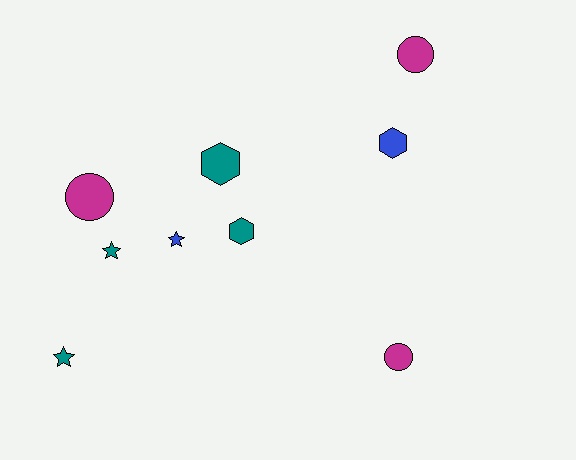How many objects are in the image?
There are 9 objects.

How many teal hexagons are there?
There are 2 teal hexagons.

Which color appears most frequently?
Teal, with 4 objects.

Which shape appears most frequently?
Circle, with 3 objects.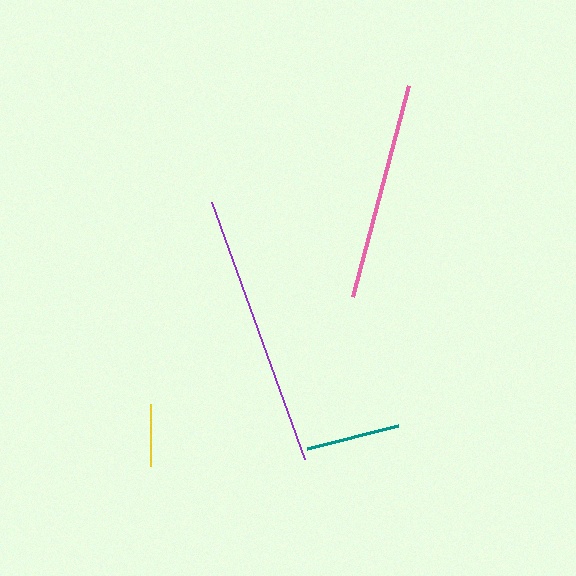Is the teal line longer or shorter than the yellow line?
The teal line is longer than the yellow line.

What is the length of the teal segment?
The teal segment is approximately 94 pixels long.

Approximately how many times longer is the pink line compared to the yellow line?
The pink line is approximately 3.5 times the length of the yellow line.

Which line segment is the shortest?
The yellow line is the shortest at approximately 62 pixels.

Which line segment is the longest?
The purple line is the longest at approximately 273 pixels.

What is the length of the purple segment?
The purple segment is approximately 273 pixels long.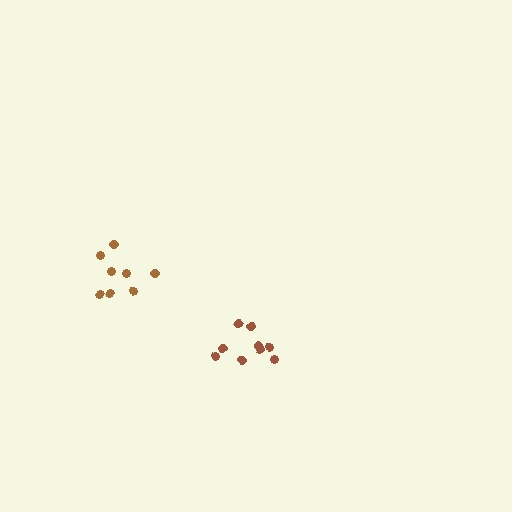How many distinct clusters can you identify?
There are 2 distinct clusters.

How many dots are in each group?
Group 1: 9 dots, Group 2: 8 dots (17 total).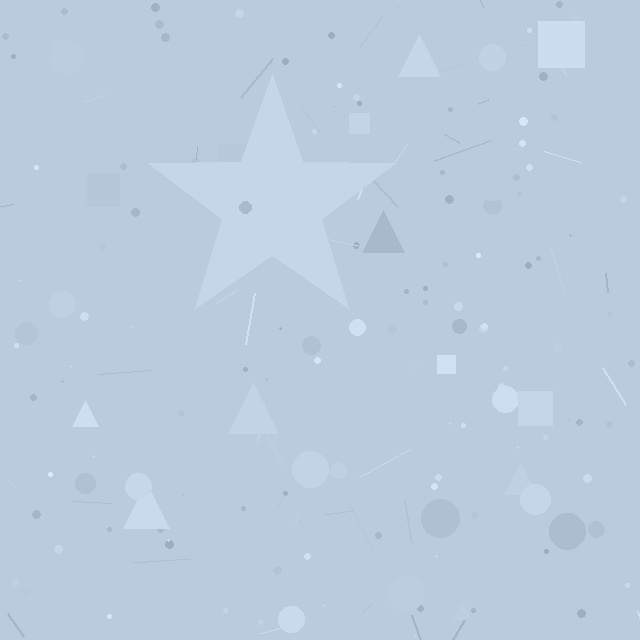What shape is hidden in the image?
A star is hidden in the image.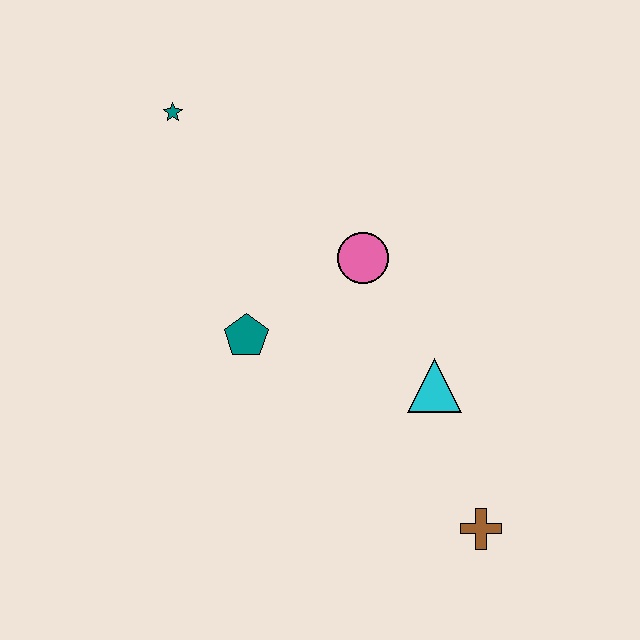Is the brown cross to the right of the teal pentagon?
Yes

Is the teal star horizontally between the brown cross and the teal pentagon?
No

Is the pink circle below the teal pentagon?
No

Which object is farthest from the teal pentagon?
The brown cross is farthest from the teal pentagon.